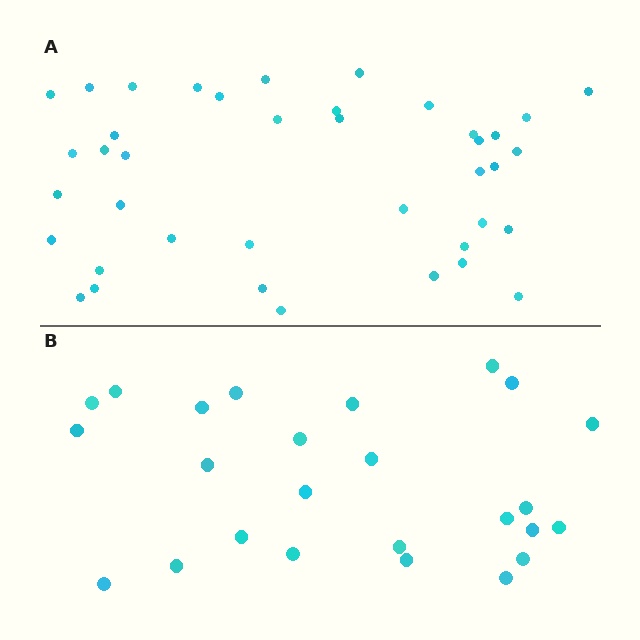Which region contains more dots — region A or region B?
Region A (the top region) has more dots.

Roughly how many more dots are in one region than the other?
Region A has approximately 15 more dots than region B.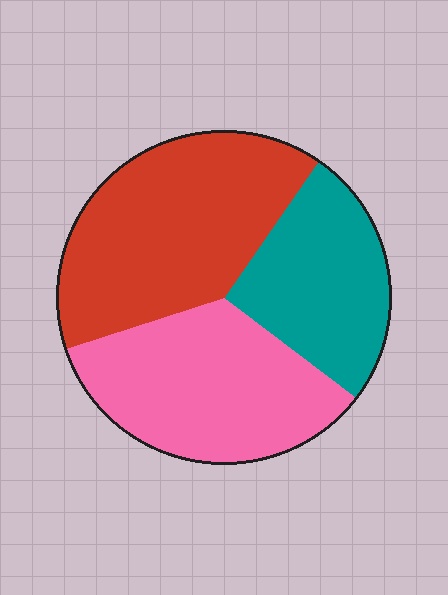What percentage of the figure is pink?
Pink covers 35% of the figure.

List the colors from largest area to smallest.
From largest to smallest: red, pink, teal.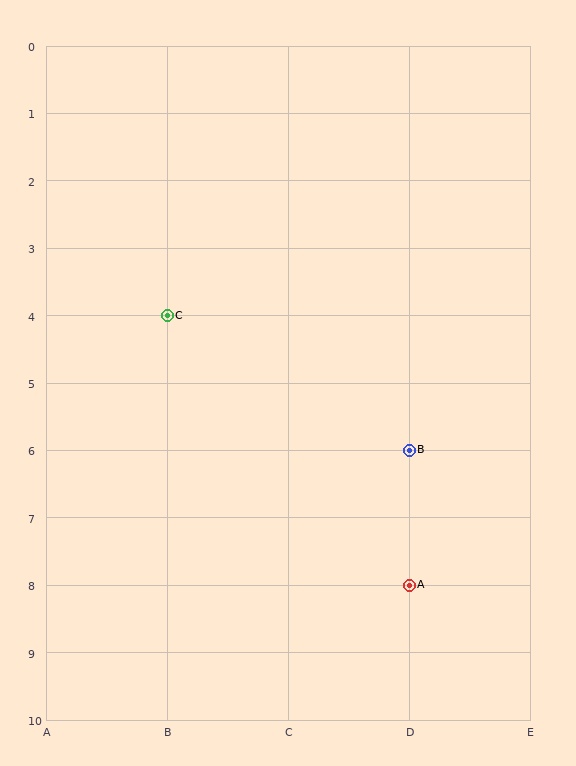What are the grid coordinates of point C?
Point C is at grid coordinates (B, 4).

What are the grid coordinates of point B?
Point B is at grid coordinates (D, 6).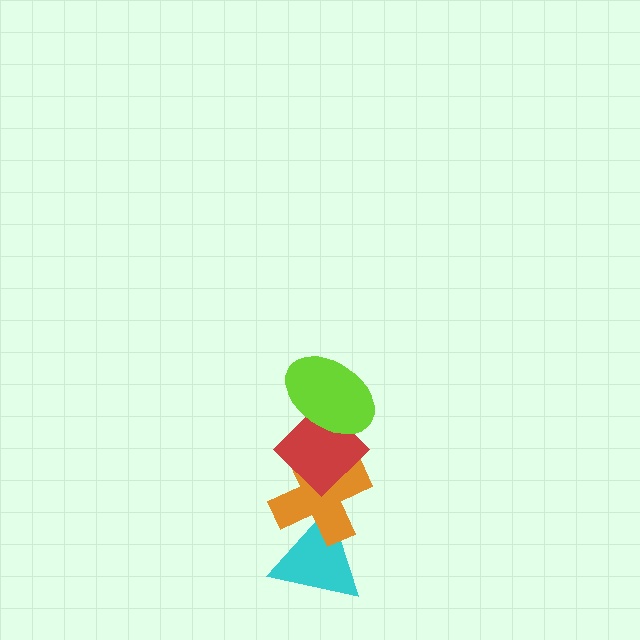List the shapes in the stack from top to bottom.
From top to bottom: the lime ellipse, the red diamond, the orange cross, the cyan triangle.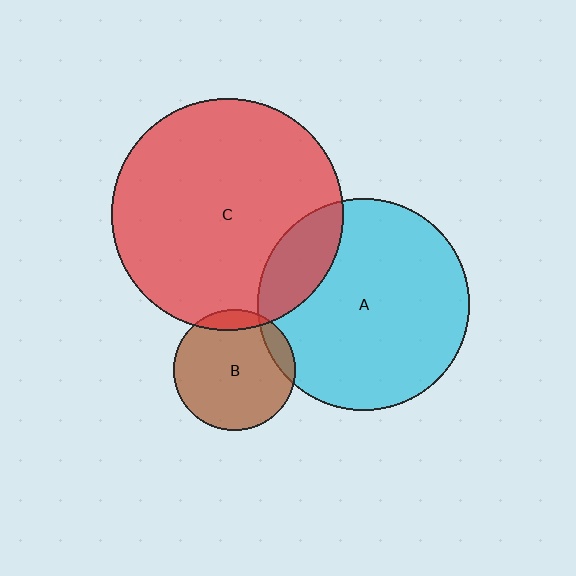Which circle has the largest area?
Circle C (red).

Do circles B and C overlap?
Yes.